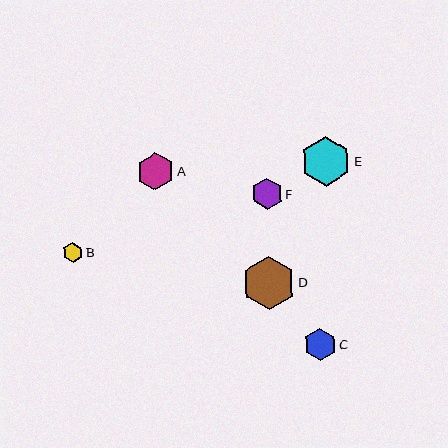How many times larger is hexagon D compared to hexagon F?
Hexagon D is approximately 1.7 times the size of hexagon F.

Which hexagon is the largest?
Hexagon D is the largest with a size of approximately 53 pixels.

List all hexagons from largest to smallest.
From largest to smallest: D, E, A, C, F, B.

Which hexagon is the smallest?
Hexagon B is the smallest with a size of approximately 20 pixels.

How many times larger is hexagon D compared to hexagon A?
Hexagon D is approximately 1.4 times the size of hexagon A.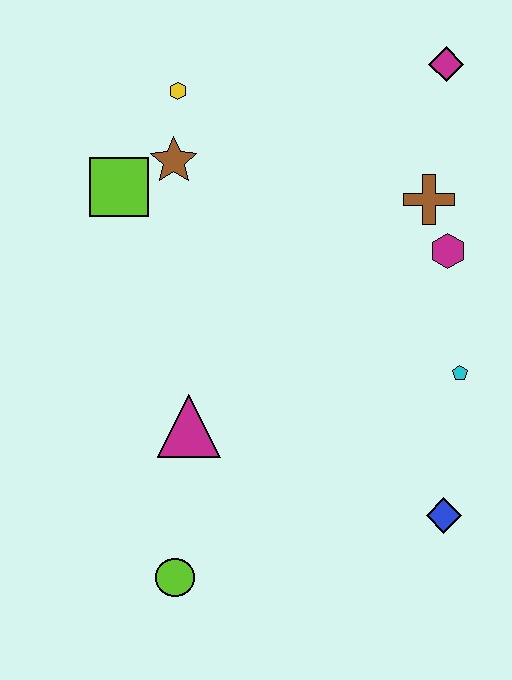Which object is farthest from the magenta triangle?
The magenta diamond is farthest from the magenta triangle.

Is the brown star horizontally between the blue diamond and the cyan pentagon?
No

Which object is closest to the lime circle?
The magenta triangle is closest to the lime circle.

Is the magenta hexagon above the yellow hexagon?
No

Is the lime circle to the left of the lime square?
No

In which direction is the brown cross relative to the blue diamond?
The brown cross is above the blue diamond.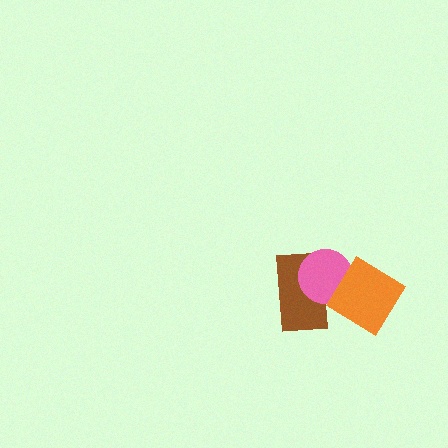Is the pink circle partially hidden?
Yes, it is partially covered by another shape.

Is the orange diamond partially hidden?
No, no other shape covers it.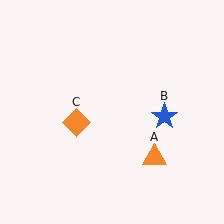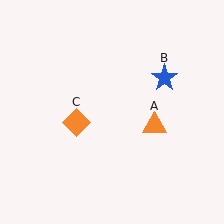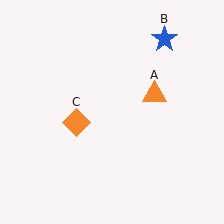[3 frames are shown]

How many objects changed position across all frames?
2 objects changed position: orange triangle (object A), blue star (object B).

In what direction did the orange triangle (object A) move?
The orange triangle (object A) moved up.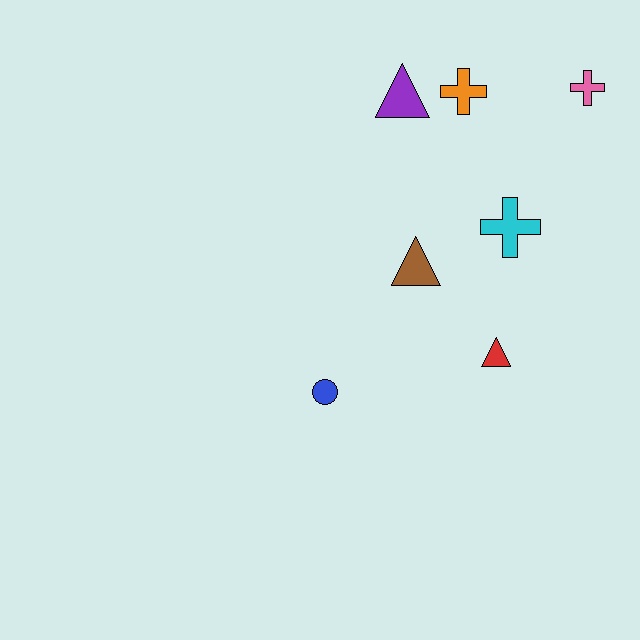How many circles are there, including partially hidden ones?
There is 1 circle.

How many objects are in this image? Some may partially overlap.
There are 7 objects.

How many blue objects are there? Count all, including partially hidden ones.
There is 1 blue object.